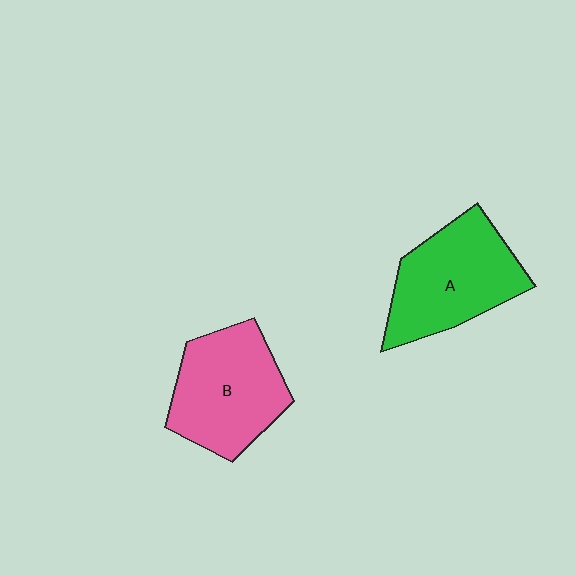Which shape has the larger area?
Shape A (green).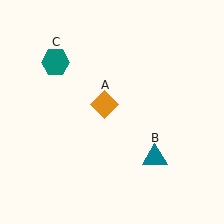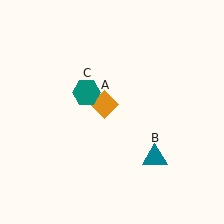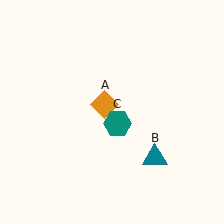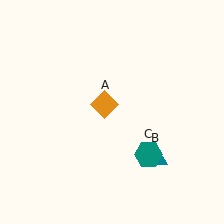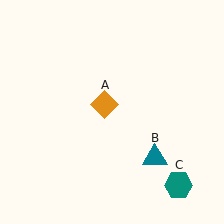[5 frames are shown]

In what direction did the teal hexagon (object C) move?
The teal hexagon (object C) moved down and to the right.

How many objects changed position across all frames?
1 object changed position: teal hexagon (object C).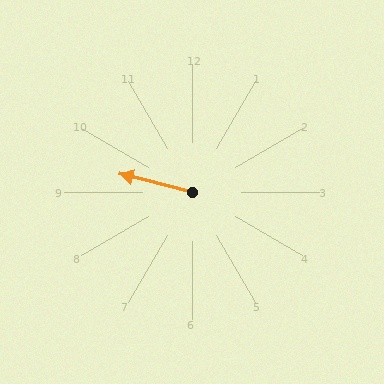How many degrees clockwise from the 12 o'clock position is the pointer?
Approximately 284 degrees.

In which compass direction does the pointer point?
West.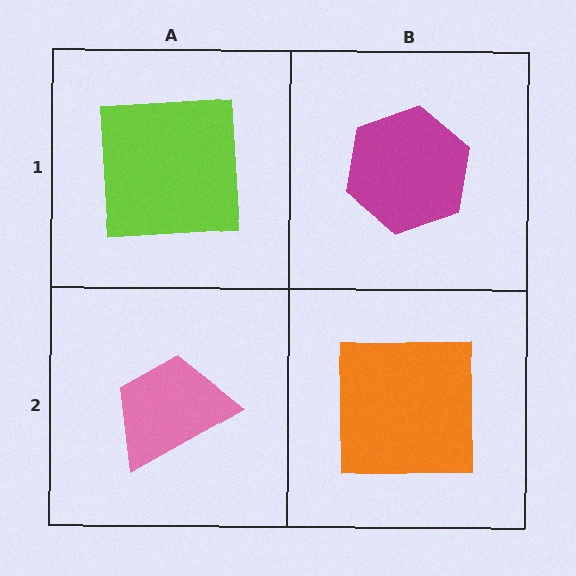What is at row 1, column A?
A lime square.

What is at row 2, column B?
An orange square.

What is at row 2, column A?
A pink trapezoid.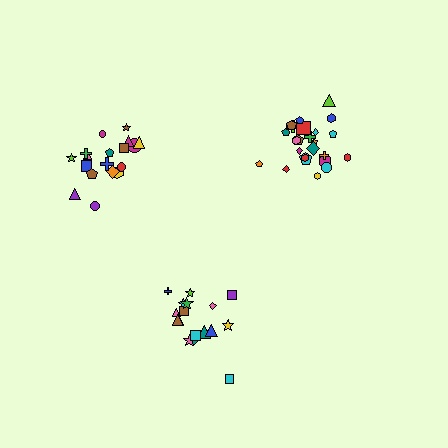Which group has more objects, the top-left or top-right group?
The top-right group.